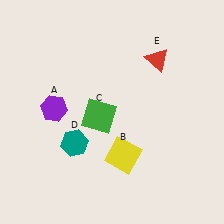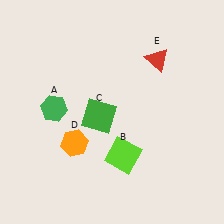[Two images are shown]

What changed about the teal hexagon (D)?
In Image 1, D is teal. In Image 2, it changed to orange.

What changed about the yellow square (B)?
In Image 1, B is yellow. In Image 2, it changed to lime.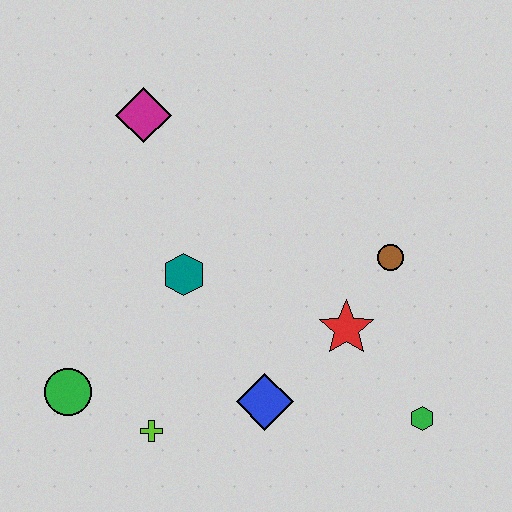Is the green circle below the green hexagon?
No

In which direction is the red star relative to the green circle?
The red star is to the right of the green circle.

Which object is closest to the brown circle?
The red star is closest to the brown circle.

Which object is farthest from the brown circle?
The green circle is farthest from the brown circle.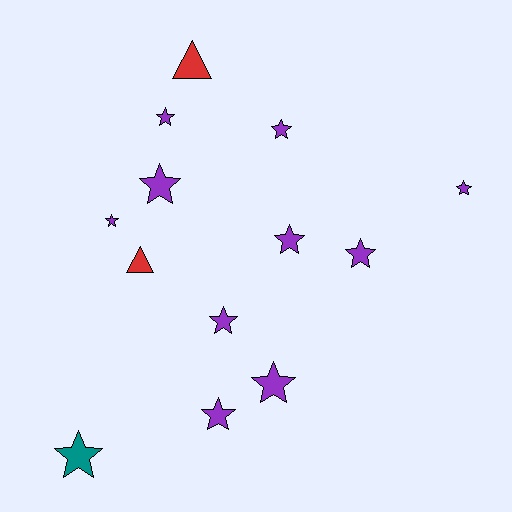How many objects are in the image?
There are 13 objects.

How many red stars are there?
There are no red stars.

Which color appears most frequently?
Purple, with 10 objects.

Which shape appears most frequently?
Star, with 11 objects.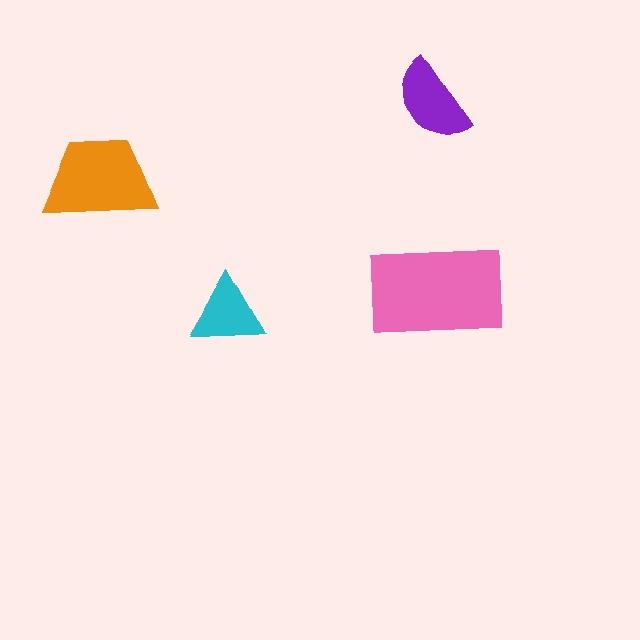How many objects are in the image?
There are 4 objects in the image.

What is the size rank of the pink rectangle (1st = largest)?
1st.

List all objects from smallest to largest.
The cyan triangle, the purple semicircle, the orange trapezoid, the pink rectangle.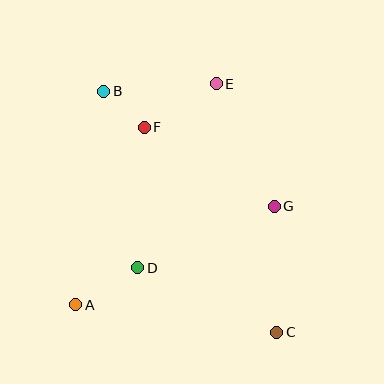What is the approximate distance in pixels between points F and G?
The distance between F and G is approximately 152 pixels.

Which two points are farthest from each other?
Points B and C are farthest from each other.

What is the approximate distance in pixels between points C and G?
The distance between C and G is approximately 126 pixels.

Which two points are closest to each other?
Points B and F are closest to each other.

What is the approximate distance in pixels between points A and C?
The distance between A and C is approximately 203 pixels.